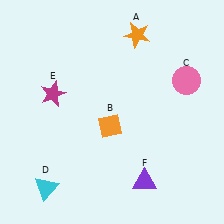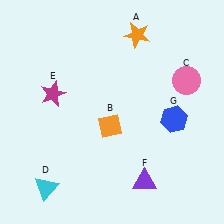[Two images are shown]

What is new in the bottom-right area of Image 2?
A blue hexagon (G) was added in the bottom-right area of Image 2.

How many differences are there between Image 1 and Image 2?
There is 1 difference between the two images.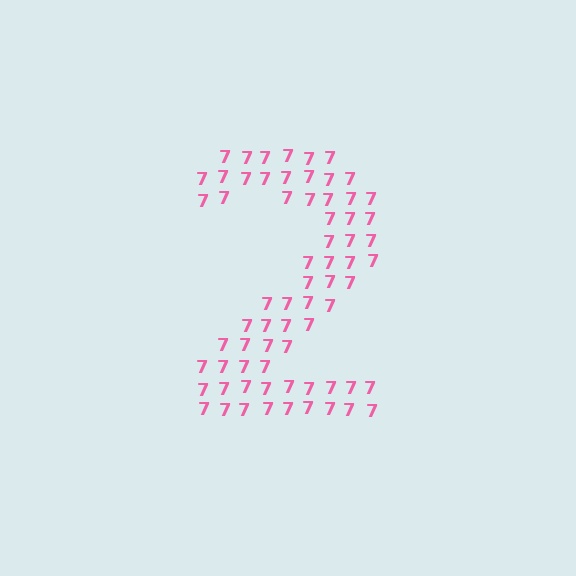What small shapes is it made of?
It is made of small digit 7's.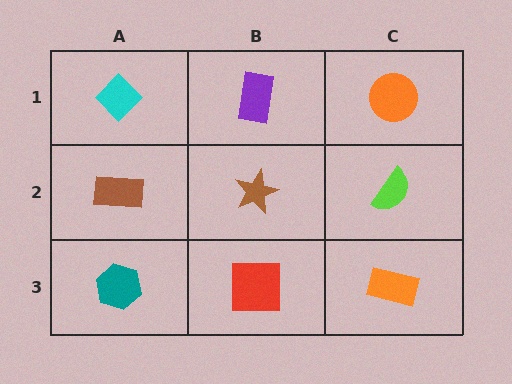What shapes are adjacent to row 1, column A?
A brown rectangle (row 2, column A), a purple rectangle (row 1, column B).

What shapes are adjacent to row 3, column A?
A brown rectangle (row 2, column A), a red square (row 3, column B).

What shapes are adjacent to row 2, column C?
An orange circle (row 1, column C), an orange rectangle (row 3, column C), a brown star (row 2, column B).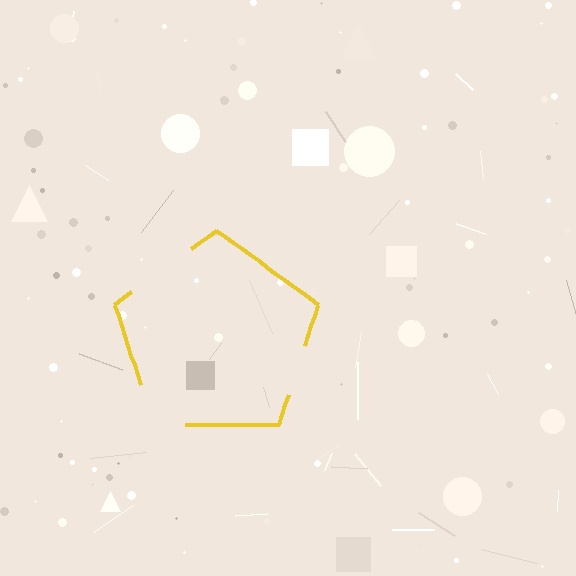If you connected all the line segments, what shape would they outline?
They would outline a pentagon.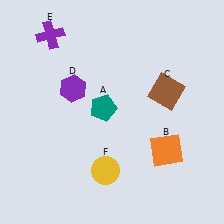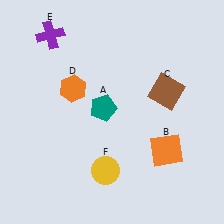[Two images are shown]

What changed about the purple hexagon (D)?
In Image 1, D is purple. In Image 2, it changed to orange.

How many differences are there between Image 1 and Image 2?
There is 1 difference between the two images.